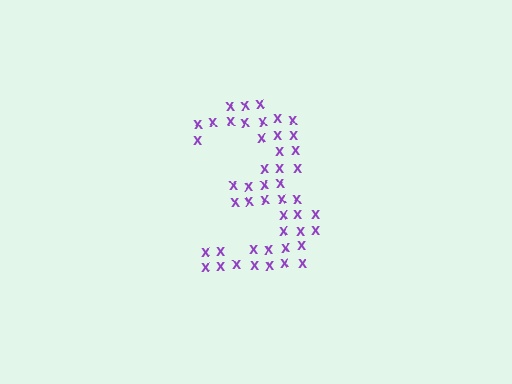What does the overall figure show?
The overall figure shows the digit 3.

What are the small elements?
The small elements are letter X's.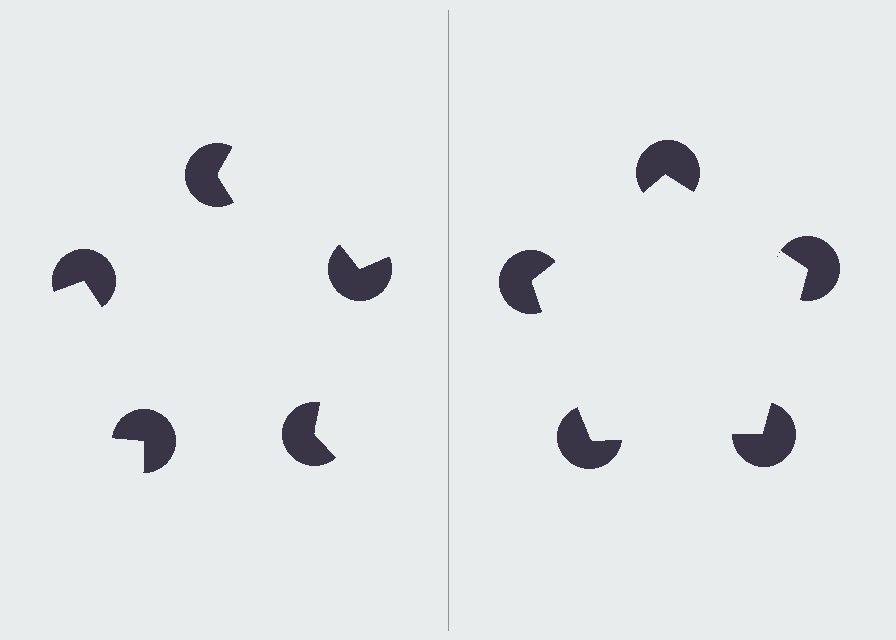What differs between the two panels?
The pac-man discs are positioned identically on both sides; only the wedge orientations differ. On the right they align to a pentagon; on the left they are misaligned.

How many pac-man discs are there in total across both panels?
10 — 5 on each side.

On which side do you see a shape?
An illusory pentagon appears on the right side. On the left side the wedge cuts are rotated, so no coherent shape forms.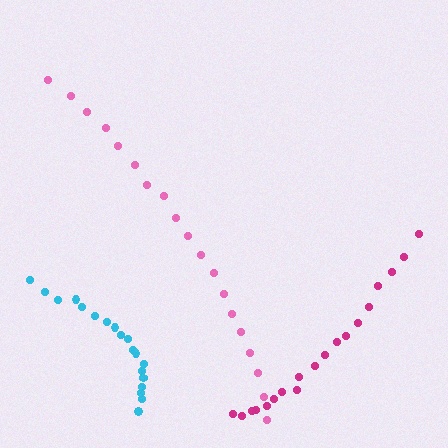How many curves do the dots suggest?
There are 3 distinct paths.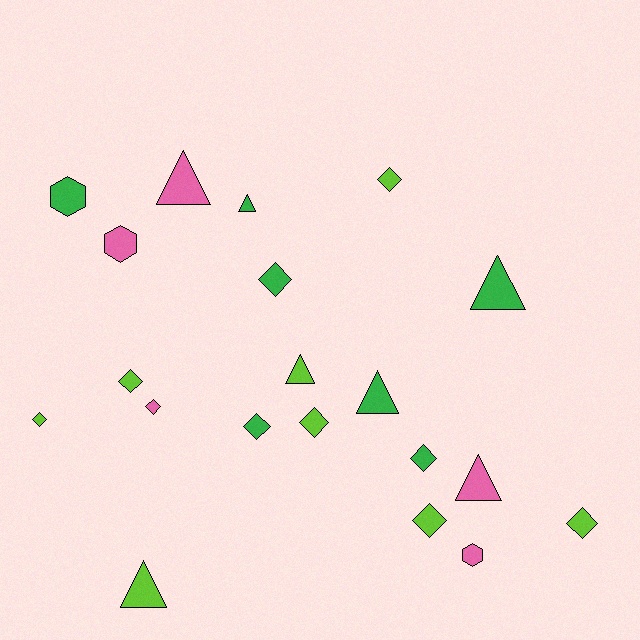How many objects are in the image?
There are 20 objects.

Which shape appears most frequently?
Diamond, with 10 objects.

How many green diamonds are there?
There are 3 green diamonds.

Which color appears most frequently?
Lime, with 8 objects.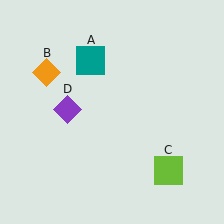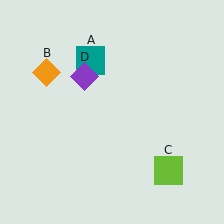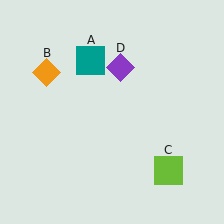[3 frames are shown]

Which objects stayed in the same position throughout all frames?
Teal square (object A) and orange diamond (object B) and lime square (object C) remained stationary.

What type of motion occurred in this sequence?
The purple diamond (object D) rotated clockwise around the center of the scene.